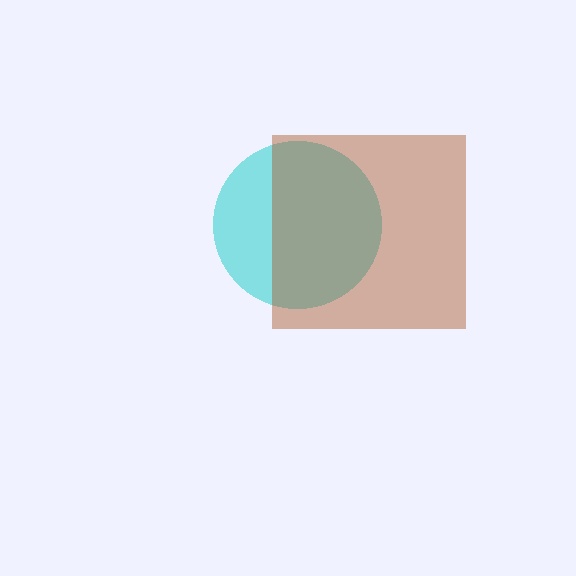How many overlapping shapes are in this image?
There are 2 overlapping shapes in the image.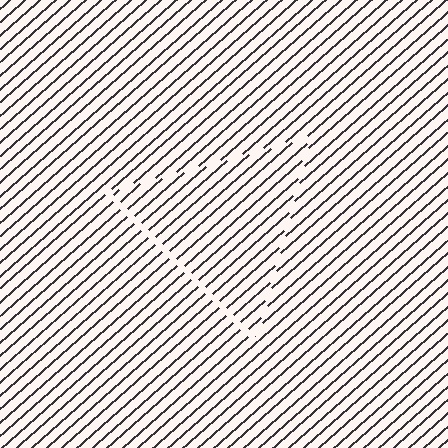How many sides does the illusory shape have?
3 sides — the line-ends trace a triangle.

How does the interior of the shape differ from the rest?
The interior of the shape contains the same grating, shifted by half a period — the contour is defined by the phase discontinuity where line-ends from the inner and outer gratings abut.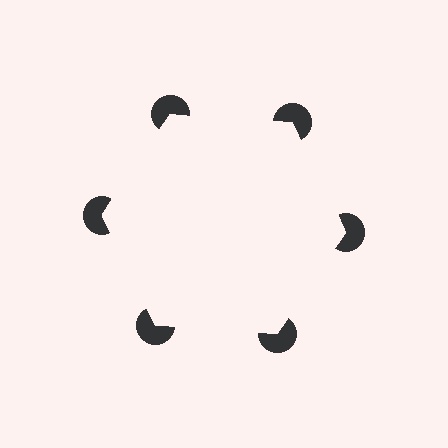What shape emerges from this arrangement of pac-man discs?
An illusory hexagon — its edges are inferred from the aligned wedge cuts in the pac-man discs, not physically drawn.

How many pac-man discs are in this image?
There are 6 — one at each vertex of the illusory hexagon.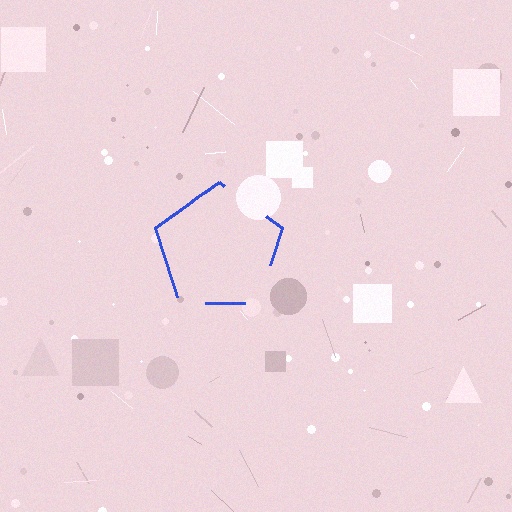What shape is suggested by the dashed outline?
The dashed outline suggests a pentagon.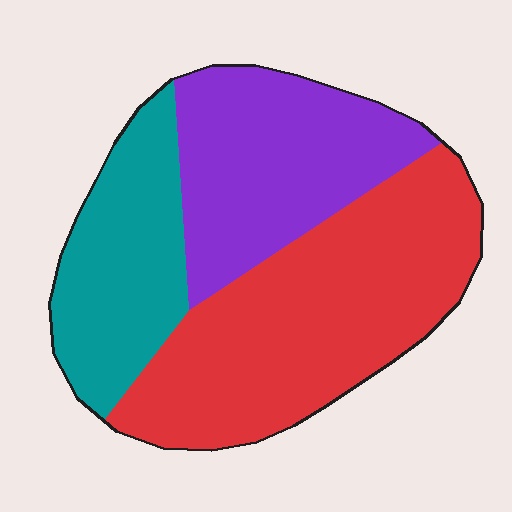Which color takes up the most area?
Red, at roughly 45%.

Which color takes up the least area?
Teal, at roughly 25%.